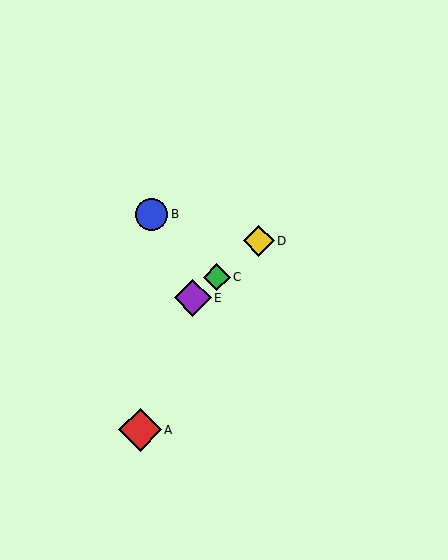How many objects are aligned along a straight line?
3 objects (C, D, E) are aligned along a straight line.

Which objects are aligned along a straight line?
Objects C, D, E are aligned along a straight line.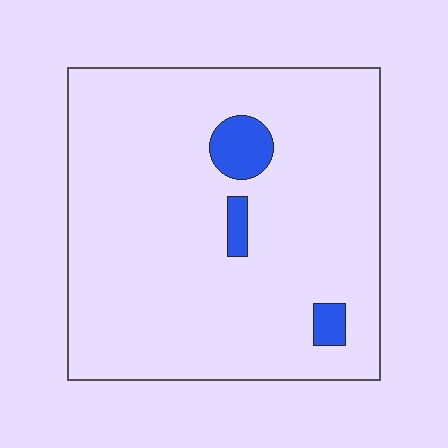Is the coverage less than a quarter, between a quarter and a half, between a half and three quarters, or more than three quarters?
Less than a quarter.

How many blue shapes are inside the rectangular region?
3.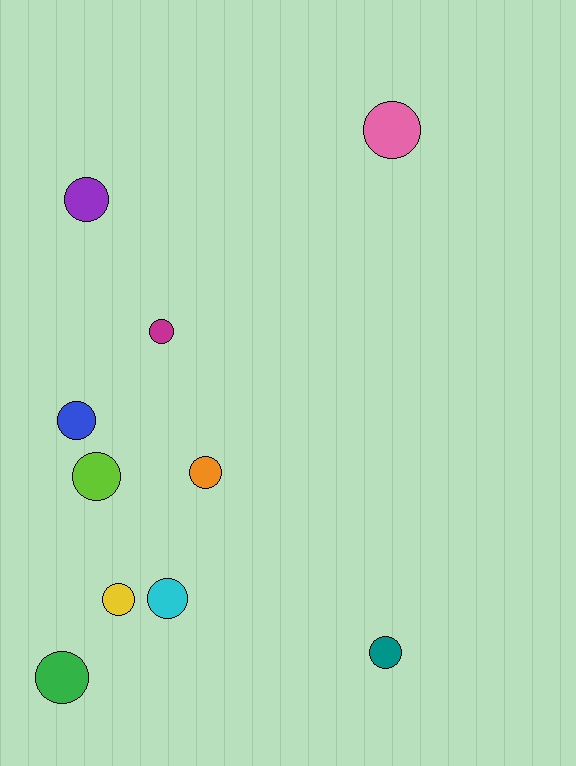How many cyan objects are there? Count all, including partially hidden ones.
There is 1 cyan object.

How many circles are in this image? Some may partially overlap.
There are 10 circles.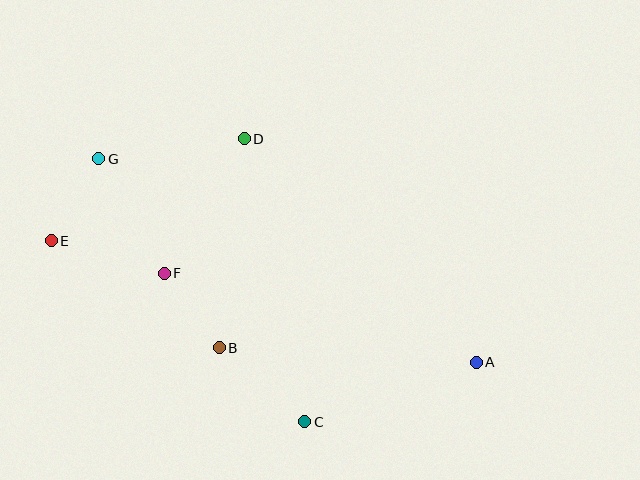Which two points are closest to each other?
Points B and F are closest to each other.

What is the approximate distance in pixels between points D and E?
The distance between D and E is approximately 218 pixels.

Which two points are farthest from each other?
Points A and E are farthest from each other.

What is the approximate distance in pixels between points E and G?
The distance between E and G is approximately 94 pixels.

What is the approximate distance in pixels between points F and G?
The distance between F and G is approximately 132 pixels.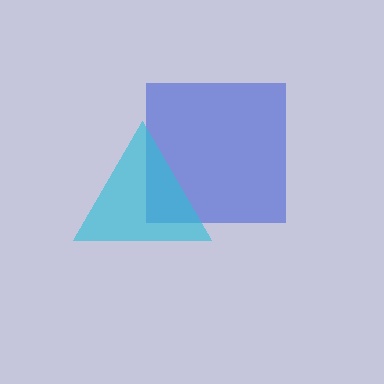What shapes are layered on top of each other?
The layered shapes are: a blue square, a cyan triangle.